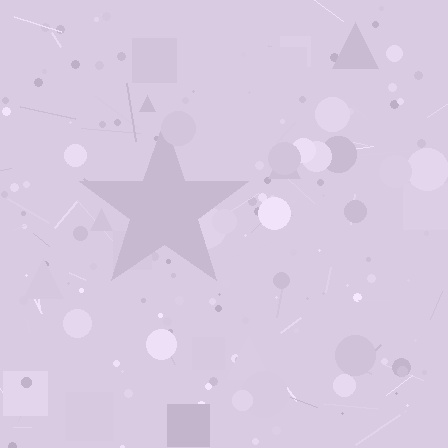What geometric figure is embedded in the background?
A star is embedded in the background.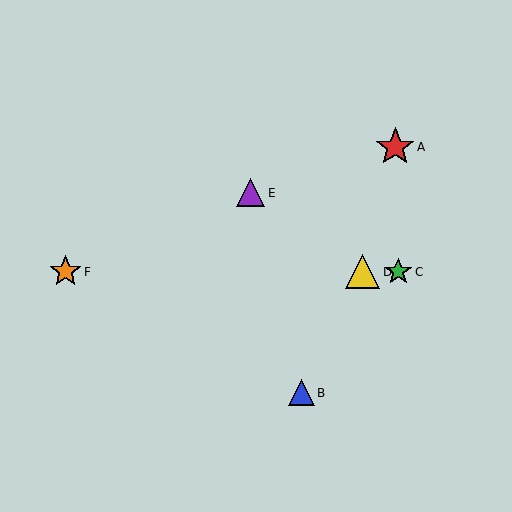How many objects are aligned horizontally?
3 objects (C, D, F) are aligned horizontally.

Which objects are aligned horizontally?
Objects C, D, F are aligned horizontally.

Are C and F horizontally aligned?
Yes, both are at y≈272.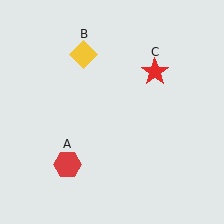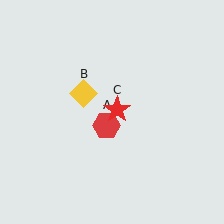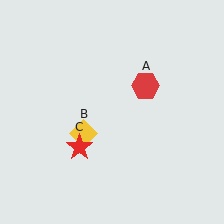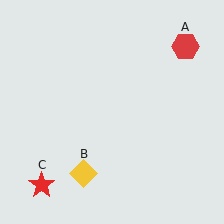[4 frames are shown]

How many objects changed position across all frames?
3 objects changed position: red hexagon (object A), yellow diamond (object B), red star (object C).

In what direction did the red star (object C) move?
The red star (object C) moved down and to the left.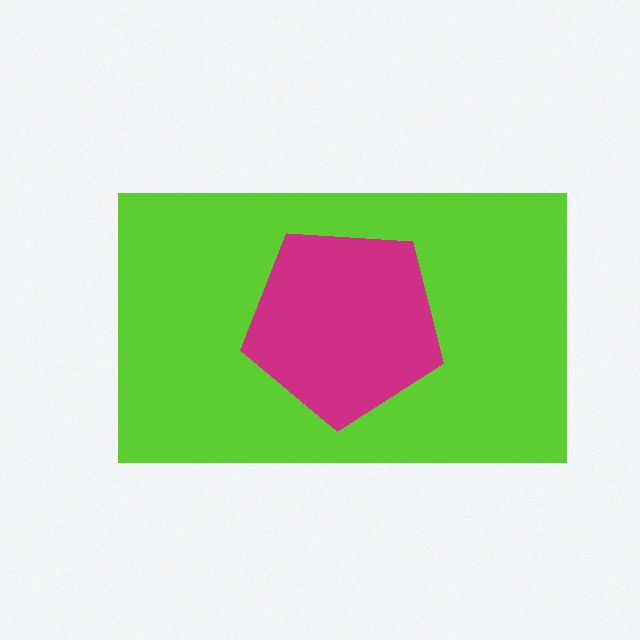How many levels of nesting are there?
2.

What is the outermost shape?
The lime rectangle.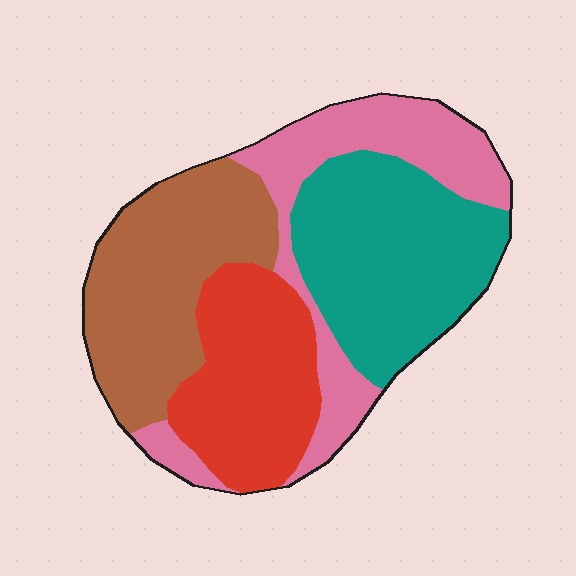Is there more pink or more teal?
Teal.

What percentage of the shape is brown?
Brown takes up about one quarter (1/4) of the shape.